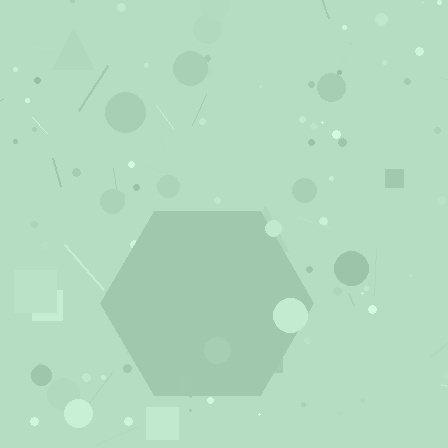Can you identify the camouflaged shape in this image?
The camouflaged shape is a hexagon.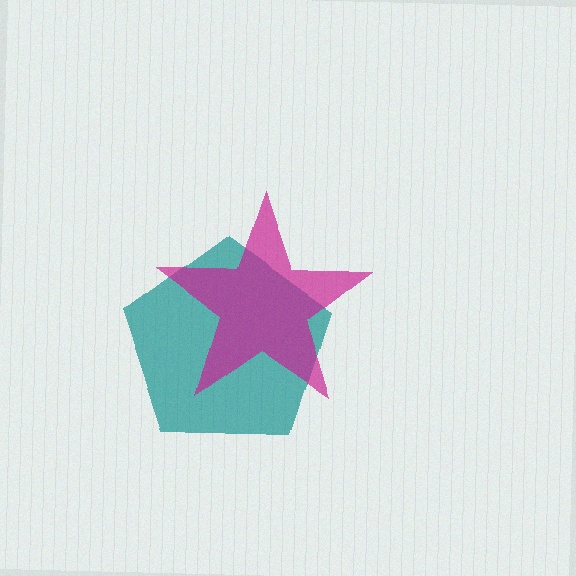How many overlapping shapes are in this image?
There are 2 overlapping shapes in the image.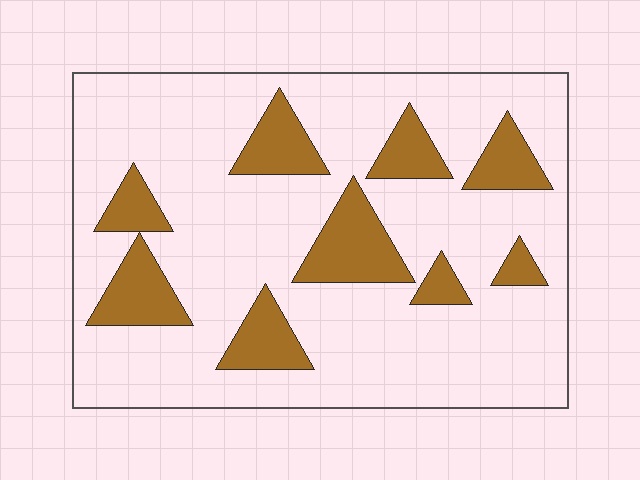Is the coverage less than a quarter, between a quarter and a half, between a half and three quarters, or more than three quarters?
Less than a quarter.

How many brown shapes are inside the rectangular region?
9.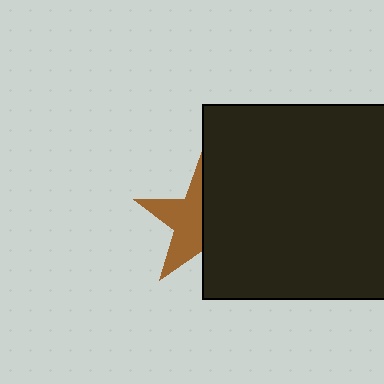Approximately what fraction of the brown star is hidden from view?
Roughly 51% of the brown star is hidden behind the black rectangle.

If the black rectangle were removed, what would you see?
You would see the complete brown star.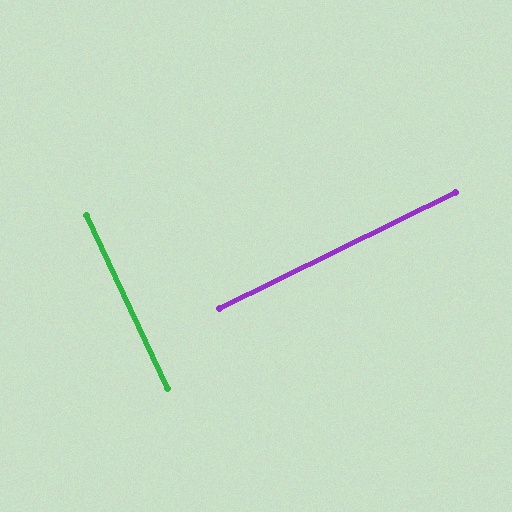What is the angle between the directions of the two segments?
Approximately 89 degrees.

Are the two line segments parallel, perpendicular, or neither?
Perpendicular — they meet at approximately 89°.